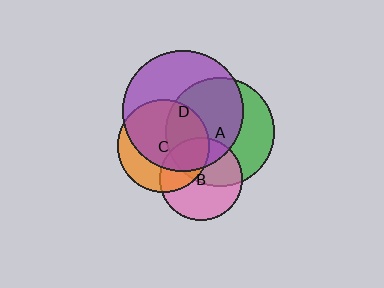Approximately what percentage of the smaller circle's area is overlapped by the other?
Approximately 60%.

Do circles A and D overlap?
Yes.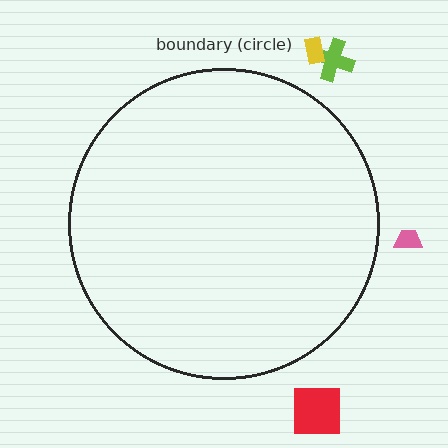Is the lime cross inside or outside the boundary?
Outside.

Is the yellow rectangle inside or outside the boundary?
Outside.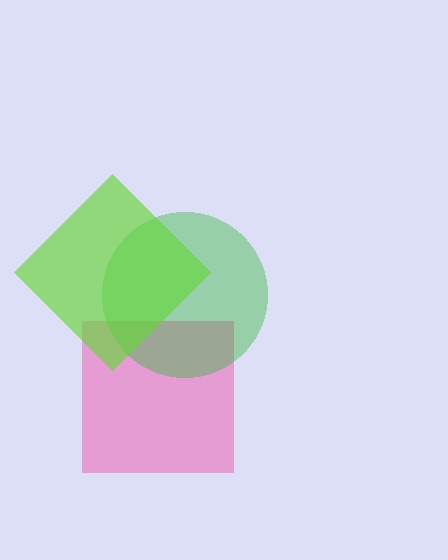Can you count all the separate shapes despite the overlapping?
Yes, there are 3 separate shapes.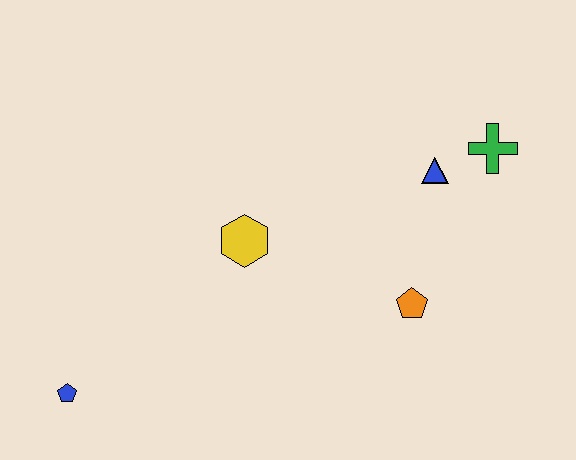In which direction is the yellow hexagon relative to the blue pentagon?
The yellow hexagon is to the right of the blue pentagon.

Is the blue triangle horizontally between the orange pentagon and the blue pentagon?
No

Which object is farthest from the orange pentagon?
The blue pentagon is farthest from the orange pentagon.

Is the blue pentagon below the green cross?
Yes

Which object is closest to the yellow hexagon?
The orange pentagon is closest to the yellow hexagon.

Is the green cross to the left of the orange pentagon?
No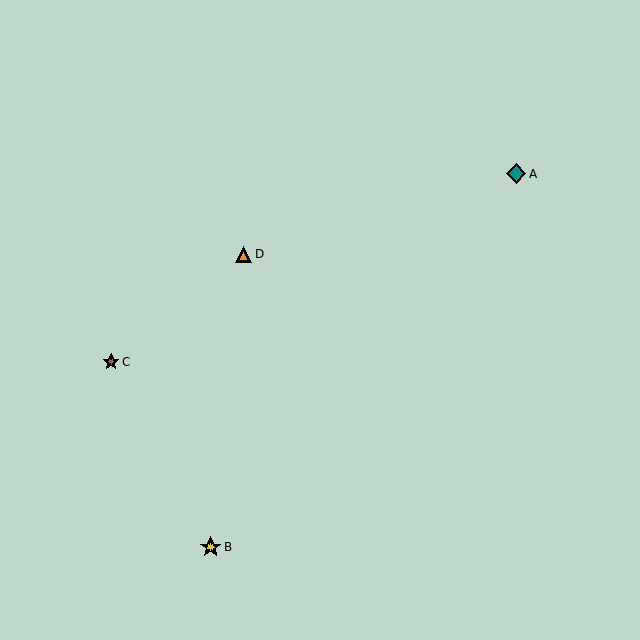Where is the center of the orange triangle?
The center of the orange triangle is at (244, 254).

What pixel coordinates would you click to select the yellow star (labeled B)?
Click at (211, 547) to select the yellow star B.